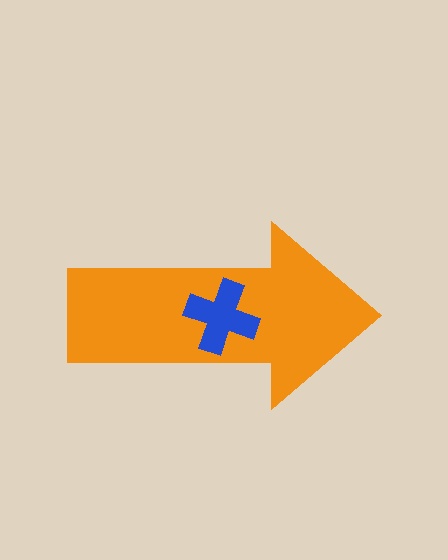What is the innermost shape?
The blue cross.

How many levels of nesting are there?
2.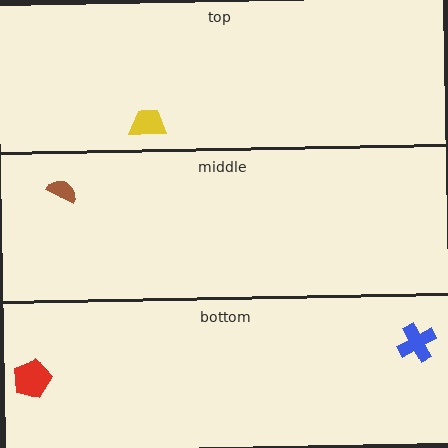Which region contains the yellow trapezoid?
The top region.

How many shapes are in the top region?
1.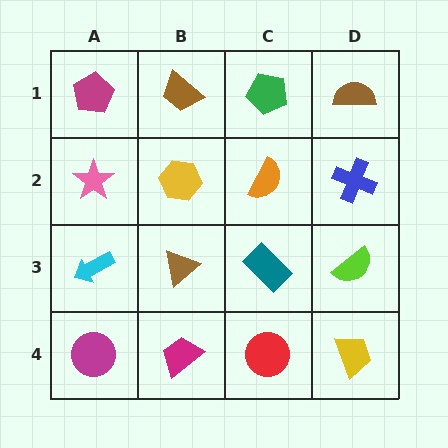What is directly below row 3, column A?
A magenta circle.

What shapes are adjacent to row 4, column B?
A brown triangle (row 3, column B), a magenta circle (row 4, column A), a red circle (row 4, column C).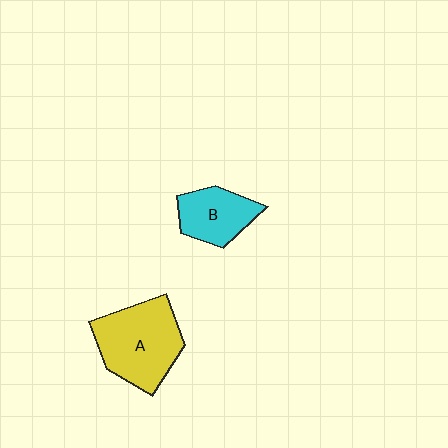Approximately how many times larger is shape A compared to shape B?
Approximately 1.6 times.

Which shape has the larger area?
Shape A (yellow).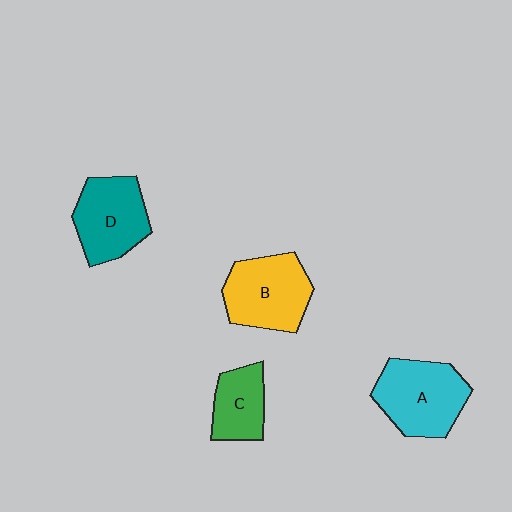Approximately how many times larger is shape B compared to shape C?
Approximately 1.6 times.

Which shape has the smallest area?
Shape C (green).